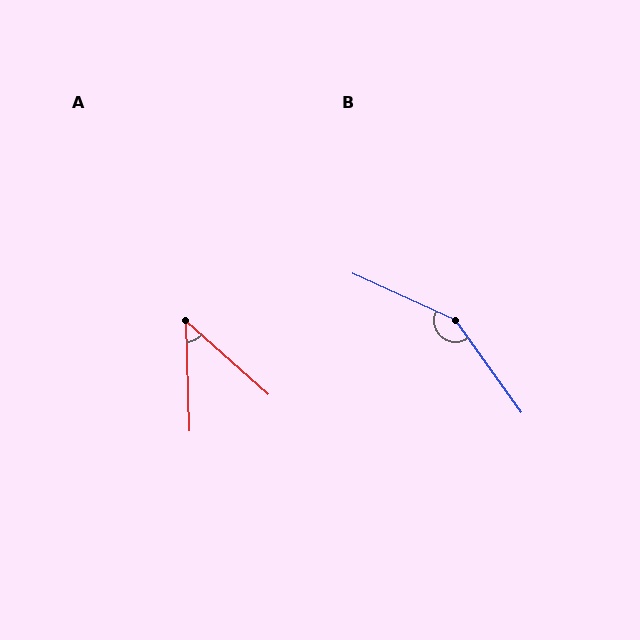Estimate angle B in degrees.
Approximately 150 degrees.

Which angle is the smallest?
A, at approximately 47 degrees.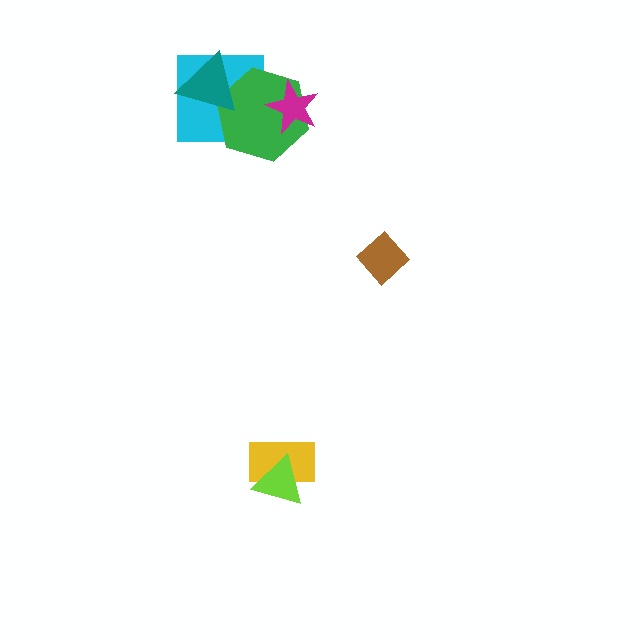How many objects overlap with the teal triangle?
2 objects overlap with the teal triangle.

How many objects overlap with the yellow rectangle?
1 object overlaps with the yellow rectangle.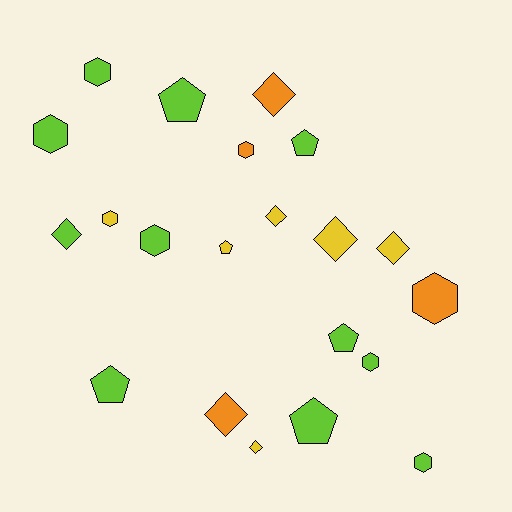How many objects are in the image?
There are 21 objects.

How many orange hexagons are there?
There are 2 orange hexagons.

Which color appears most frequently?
Lime, with 11 objects.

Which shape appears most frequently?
Hexagon, with 8 objects.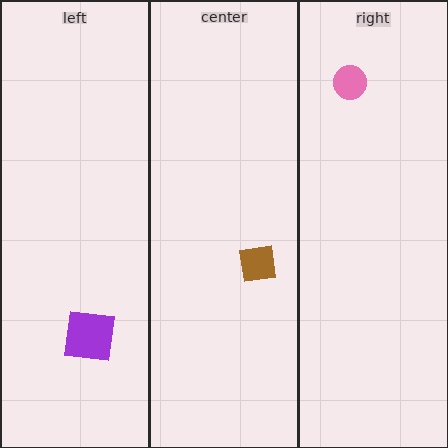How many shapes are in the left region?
1.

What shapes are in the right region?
The pink circle.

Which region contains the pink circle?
The right region.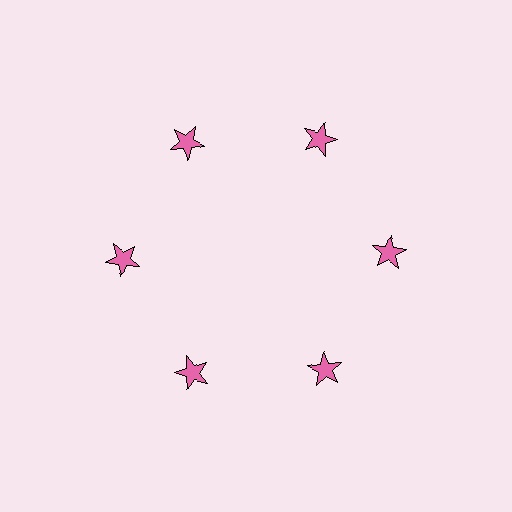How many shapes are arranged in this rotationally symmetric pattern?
There are 6 shapes, arranged in 6 groups of 1.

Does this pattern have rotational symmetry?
Yes, this pattern has 6-fold rotational symmetry. It looks the same after rotating 60 degrees around the center.